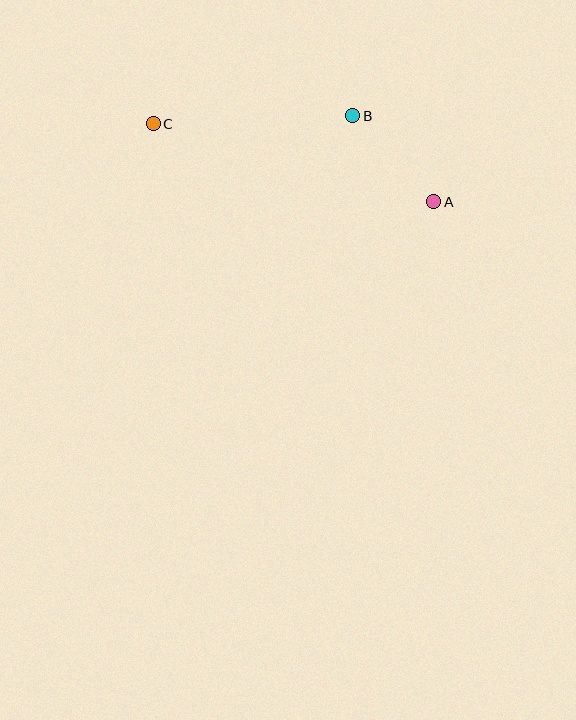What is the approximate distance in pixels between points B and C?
The distance between B and C is approximately 200 pixels.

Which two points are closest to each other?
Points A and B are closest to each other.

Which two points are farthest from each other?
Points A and C are farthest from each other.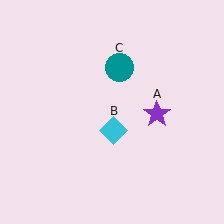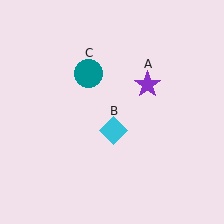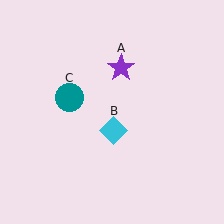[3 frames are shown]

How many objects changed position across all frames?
2 objects changed position: purple star (object A), teal circle (object C).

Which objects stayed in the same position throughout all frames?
Cyan diamond (object B) remained stationary.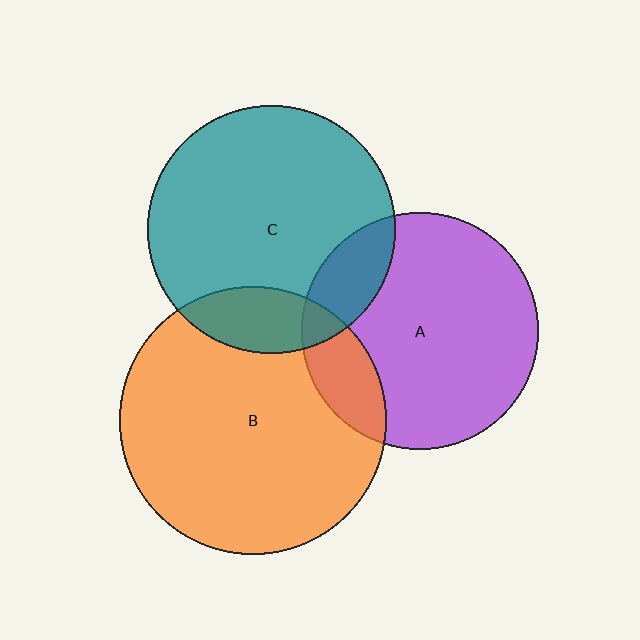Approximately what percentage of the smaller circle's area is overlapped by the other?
Approximately 15%.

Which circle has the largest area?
Circle B (orange).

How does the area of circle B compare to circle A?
Approximately 1.3 times.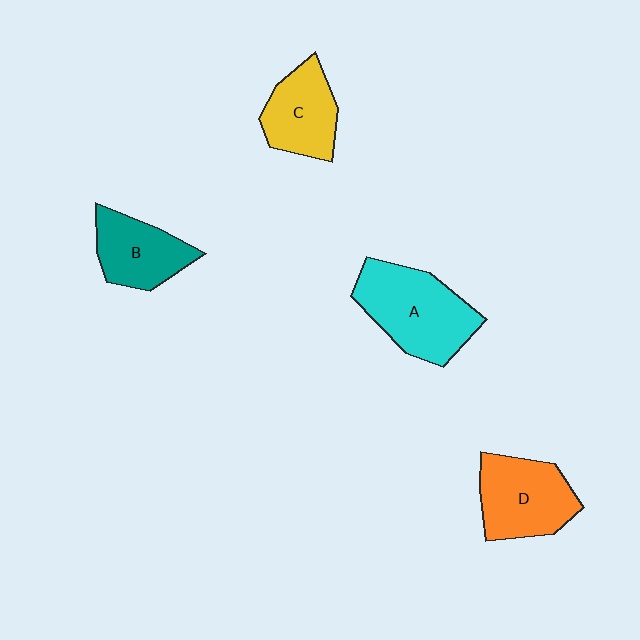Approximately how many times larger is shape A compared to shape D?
Approximately 1.2 times.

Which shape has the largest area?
Shape A (cyan).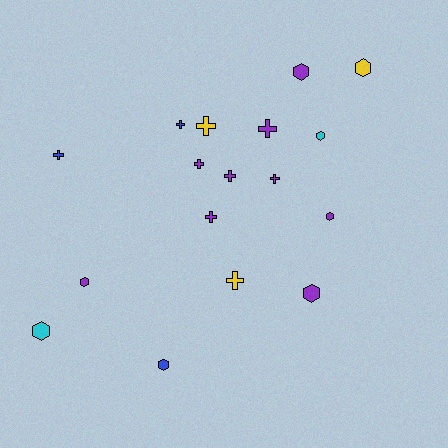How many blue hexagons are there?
There is 1 blue hexagon.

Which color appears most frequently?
Purple, with 9 objects.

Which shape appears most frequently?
Cross, with 9 objects.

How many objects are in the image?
There are 17 objects.